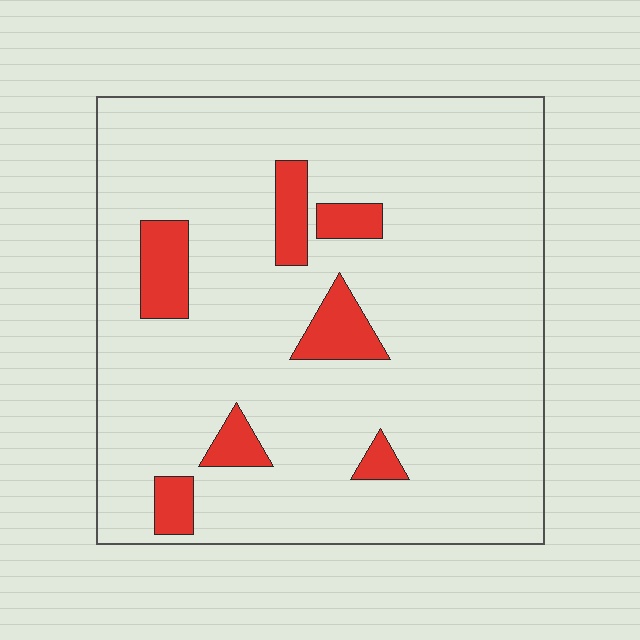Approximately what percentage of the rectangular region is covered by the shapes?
Approximately 10%.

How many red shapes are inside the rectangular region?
7.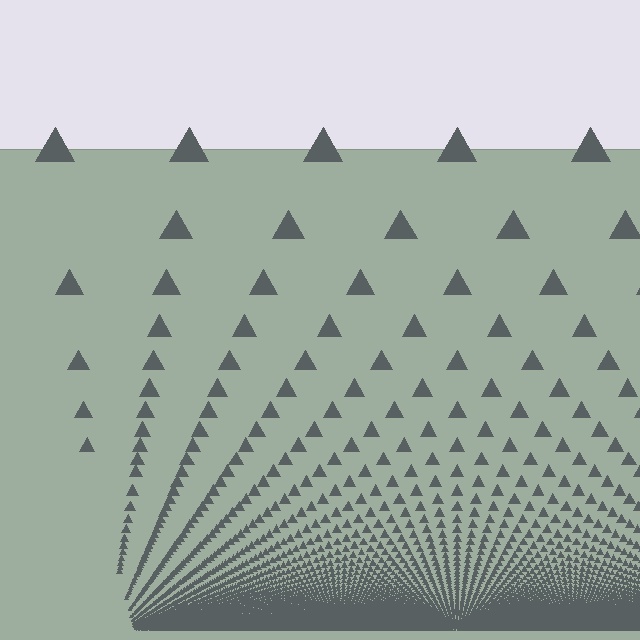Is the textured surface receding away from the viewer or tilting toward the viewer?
The surface appears to tilt toward the viewer. Texture elements get larger and sparser toward the top.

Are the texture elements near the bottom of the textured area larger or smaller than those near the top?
Smaller. The gradient is inverted — elements near the bottom are smaller and denser.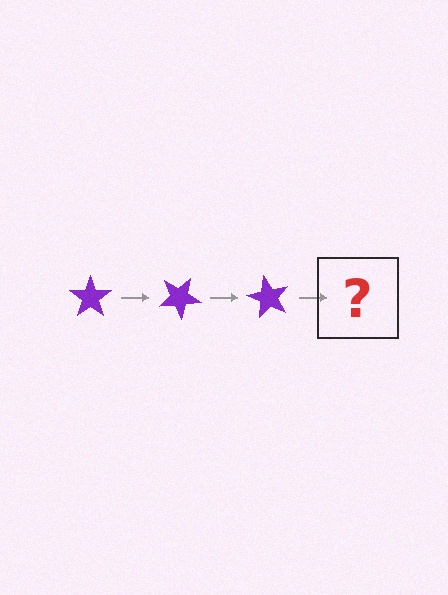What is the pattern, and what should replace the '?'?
The pattern is that the star rotates 30 degrees each step. The '?' should be a purple star rotated 90 degrees.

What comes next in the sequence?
The next element should be a purple star rotated 90 degrees.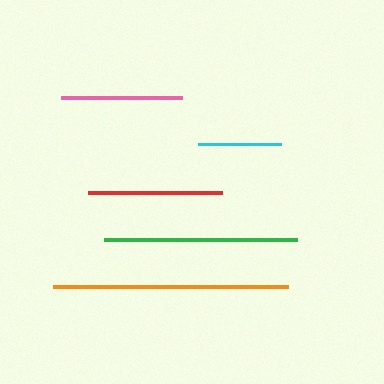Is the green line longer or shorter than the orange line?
The orange line is longer than the green line.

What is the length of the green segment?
The green segment is approximately 193 pixels long.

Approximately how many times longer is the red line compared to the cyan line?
The red line is approximately 1.6 times the length of the cyan line.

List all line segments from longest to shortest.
From longest to shortest: orange, green, red, pink, cyan.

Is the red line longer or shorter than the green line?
The green line is longer than the red line.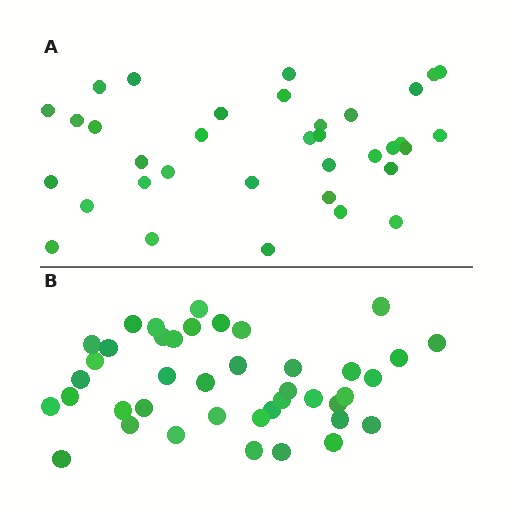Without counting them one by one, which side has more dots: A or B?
Region B (the bottom region) has more dots.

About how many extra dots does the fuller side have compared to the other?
Region B has about 6 more dots than region A.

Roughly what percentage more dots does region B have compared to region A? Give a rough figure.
About 15% more.